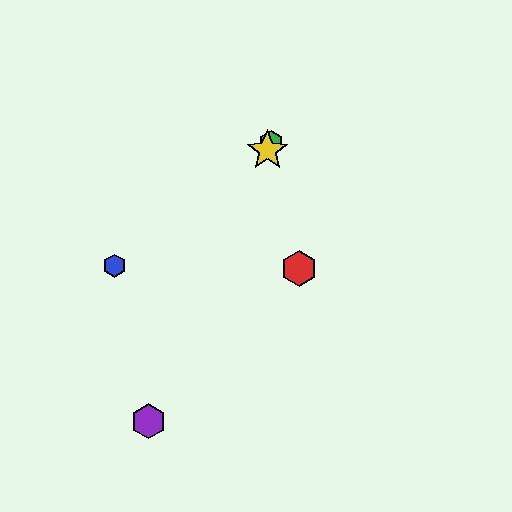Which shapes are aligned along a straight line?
The green hexagon, the yellow star, the purple hexagon are aligned along a straight line.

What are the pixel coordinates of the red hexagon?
The red hexagon is at (299, 268).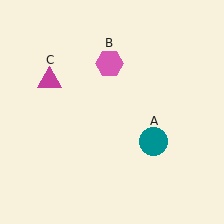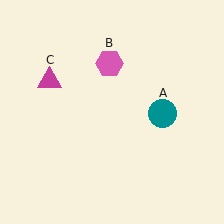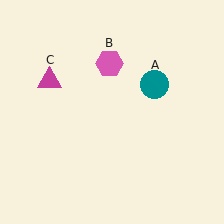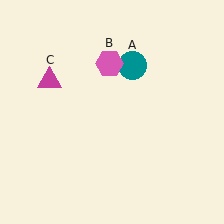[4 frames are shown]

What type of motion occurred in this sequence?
The teal circle (object A) rotated counterclockwise around the center of the scene.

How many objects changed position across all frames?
1 object changed position: teal circle (object A).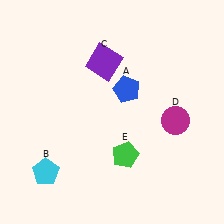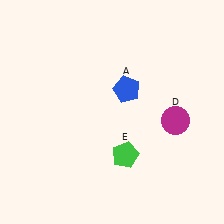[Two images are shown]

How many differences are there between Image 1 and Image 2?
There are 2 differences between the two images.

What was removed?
The purple square (C), the cyan pentagon (B) were removed in Image 2.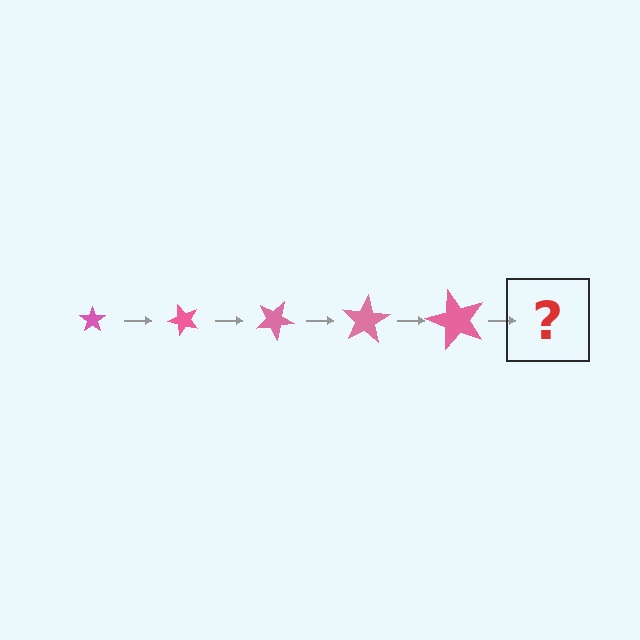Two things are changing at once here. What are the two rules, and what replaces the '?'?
The two rules are that the star grows larger each step and it rotates 50 degrees each step. The '?' should be a star, larger than the previous one and rotated 250 degrees from the start.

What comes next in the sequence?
The next element should be a star, larger than the previous one and rotated 250 degrees from the start.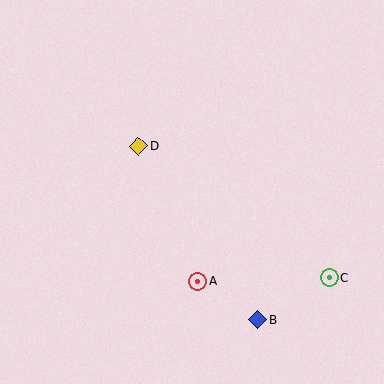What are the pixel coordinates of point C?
Point C is at (329, 278).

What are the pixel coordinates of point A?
Point A is at (198, 281).